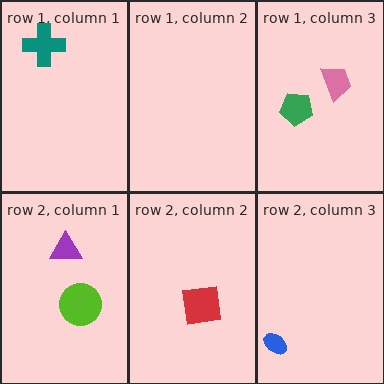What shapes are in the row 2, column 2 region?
The red square.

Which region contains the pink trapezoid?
The row 1, column 3 region.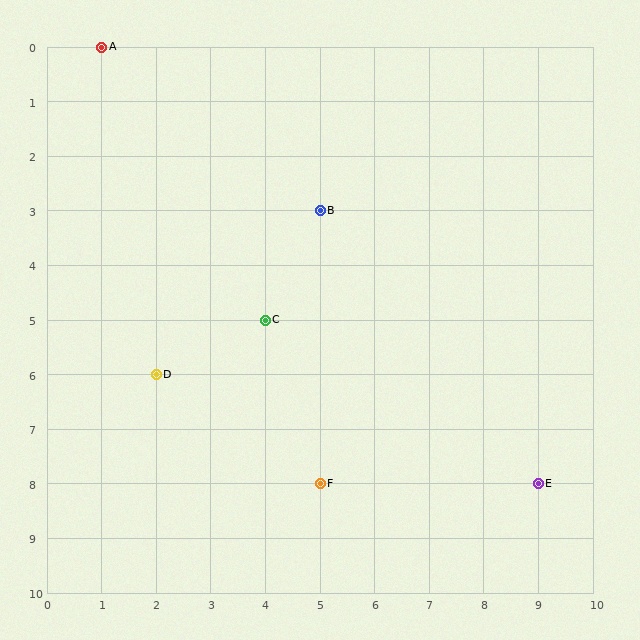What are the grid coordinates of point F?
Point F is at grid coordinates (5, 8).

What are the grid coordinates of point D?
Point D is at grid coordinates (2, 6).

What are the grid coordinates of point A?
Point A is at grid coordinates (1, 0).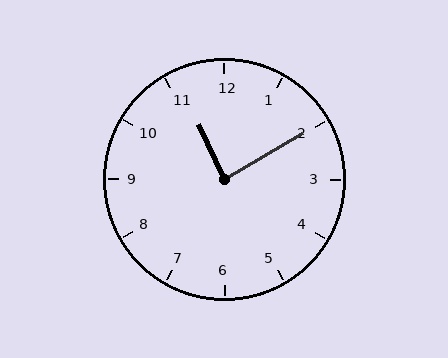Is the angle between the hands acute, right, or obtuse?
It is right.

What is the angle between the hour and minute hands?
Approximately 85 degrees.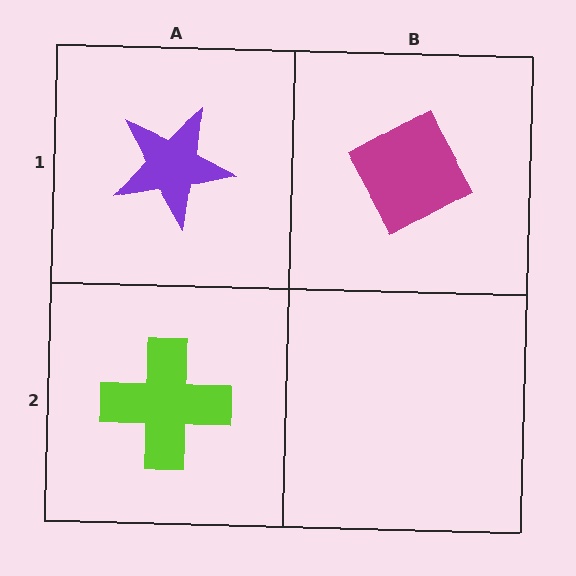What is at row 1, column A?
A purple star.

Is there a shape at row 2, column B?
No, that cell is empty.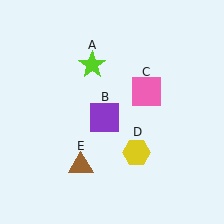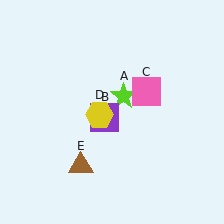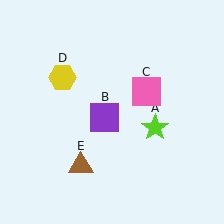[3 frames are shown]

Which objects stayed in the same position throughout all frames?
Purple square (object B) and pink square (object C) and brown triangle (object E) remained stationary.